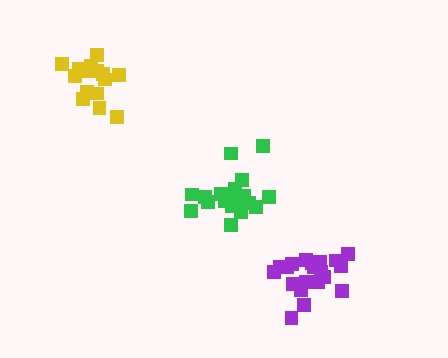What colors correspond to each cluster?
The clusters are colored: yellow, green, purple.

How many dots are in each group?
Group 1: 16 dots, Group 2: 18 dots, Group 3: 20 dots (54 total).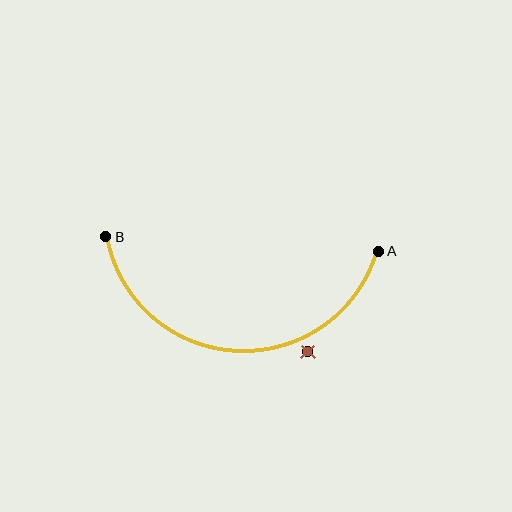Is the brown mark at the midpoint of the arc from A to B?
No — the brown mark does not lie on the arc at all. It sits slightly outside the curve.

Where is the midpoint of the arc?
The arc midpoint is the point on the curve farthest from the straight line joining A and B. It sits below that line.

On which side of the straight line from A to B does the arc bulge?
The arc bulges below the straight line connecting A and B.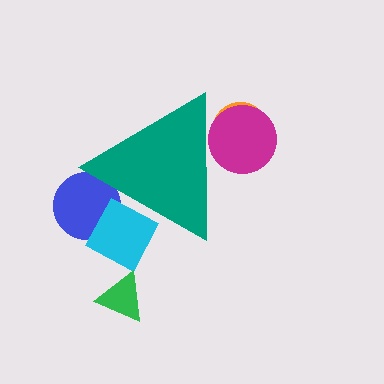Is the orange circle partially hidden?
Yes, the orange circle is partially hidden behind the teal triangle.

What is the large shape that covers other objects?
A teal triangle.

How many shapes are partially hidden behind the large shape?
4 shapes are partially hidden.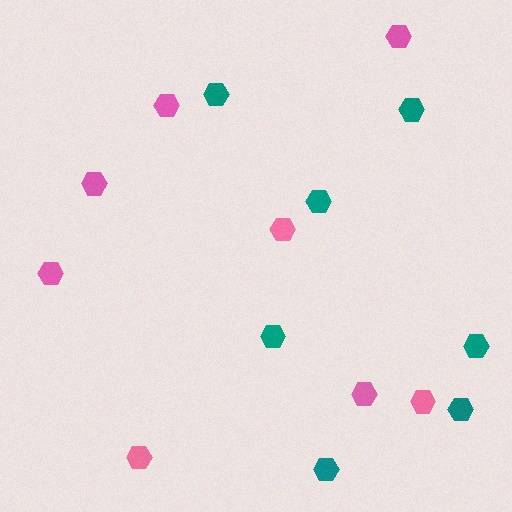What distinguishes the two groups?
There are 2 groups: one group of teal hexagons (7) and one group of pink hexagons (8).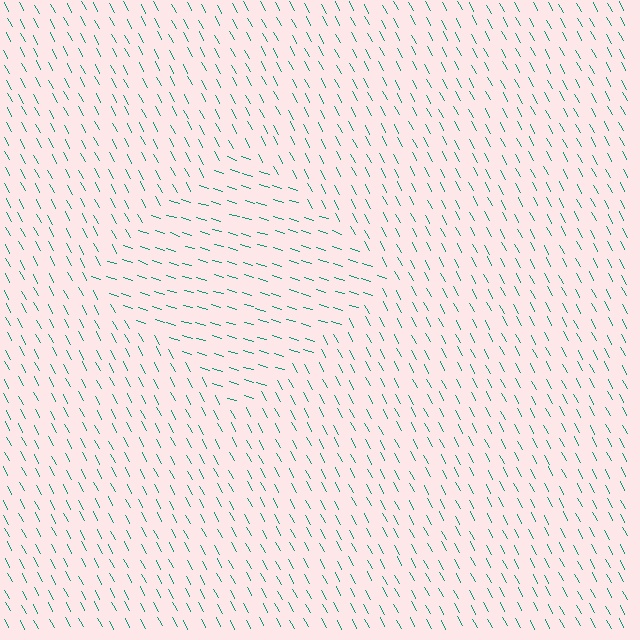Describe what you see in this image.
The image is filled with small teal line segments. A diamond region in the image has lines oriented differently from the surrounding lines, creating a visible texture boundary.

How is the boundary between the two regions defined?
The boundary is defined purely by a change in line orientation (approximately 45 degrees difference). All lines are the same color and thickness.